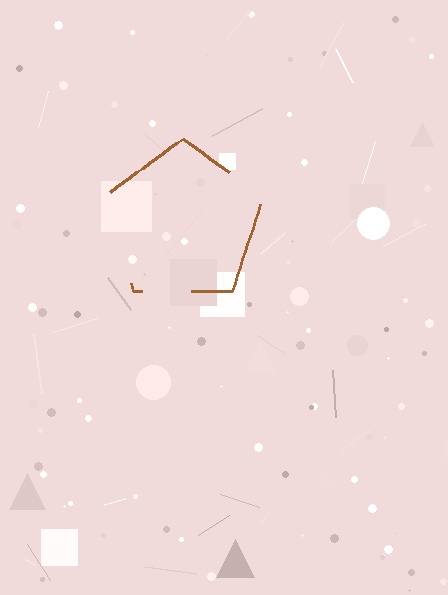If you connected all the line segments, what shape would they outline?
They would outline a pentagon.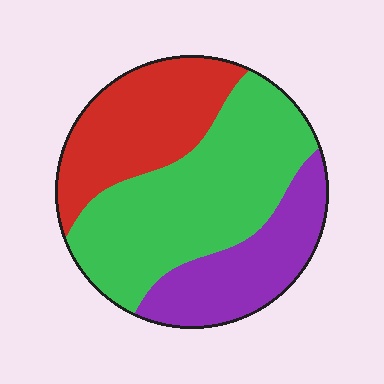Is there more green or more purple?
Green.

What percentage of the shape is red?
Red takes up between a quarter and a half of the shape.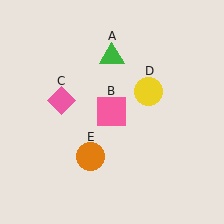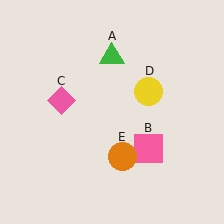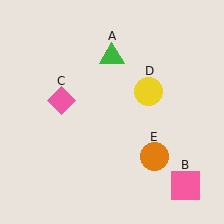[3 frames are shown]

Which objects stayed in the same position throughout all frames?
Green triangle (object A) and pink diamond (object C) and yellow circle (object D) remained stationary.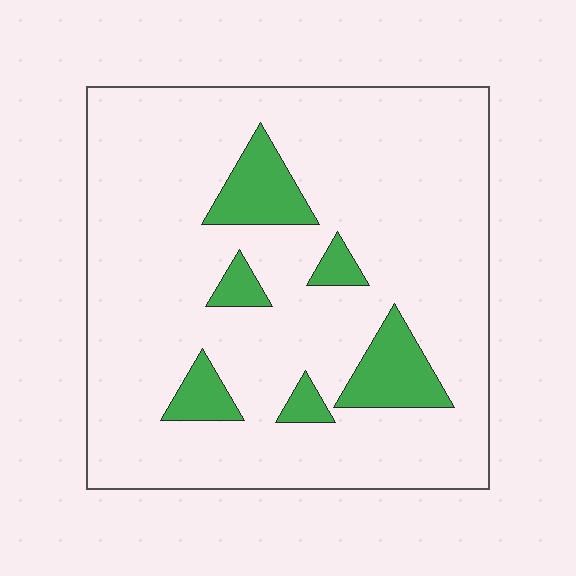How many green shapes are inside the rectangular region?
6.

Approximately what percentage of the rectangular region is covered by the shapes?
Approximately 15%.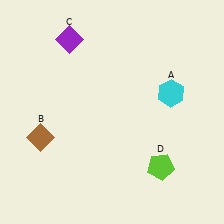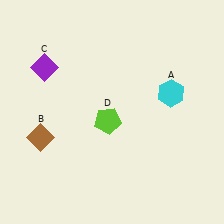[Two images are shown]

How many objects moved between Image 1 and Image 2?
2 objects moved between the two images.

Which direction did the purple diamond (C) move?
The purple diamond (C) moved down.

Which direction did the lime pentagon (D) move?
The lime pentagon (D) moved left.